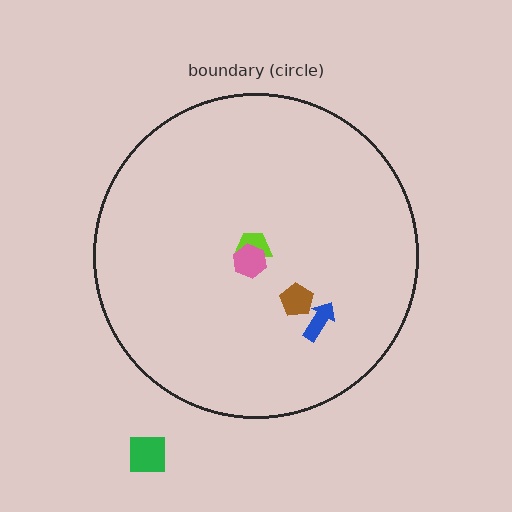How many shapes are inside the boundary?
4 inside, 1 outside.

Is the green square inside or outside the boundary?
Outside.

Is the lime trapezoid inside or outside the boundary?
Inside.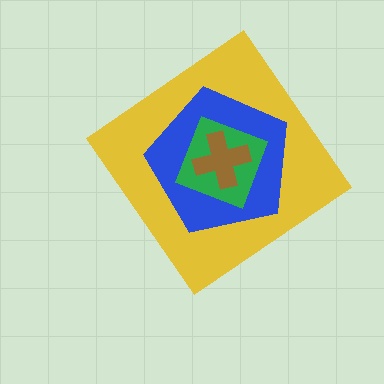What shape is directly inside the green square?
The brown cross.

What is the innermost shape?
The brown cross.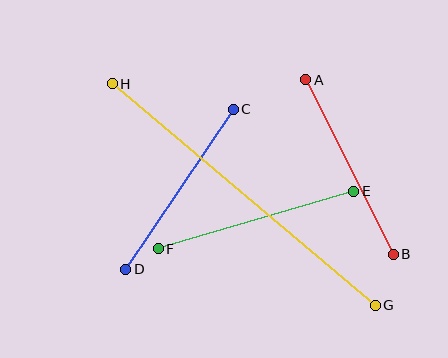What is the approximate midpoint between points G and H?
The midpoint is at approximately (244, 195) pixels.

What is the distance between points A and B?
The distance is approximately 195 pixels.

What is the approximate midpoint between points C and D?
The midpoint is at approximately (179, 189) pixels.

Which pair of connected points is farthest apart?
Points G and H are farthest apart.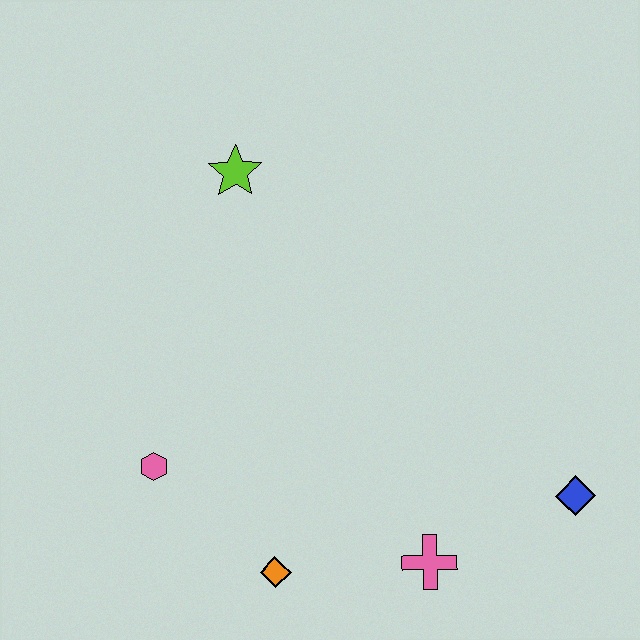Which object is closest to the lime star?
The pink hexagon is closest to the lime star.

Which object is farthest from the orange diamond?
The lime star is farthest from the orange diamond.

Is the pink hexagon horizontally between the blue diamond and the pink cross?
No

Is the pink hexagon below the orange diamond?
No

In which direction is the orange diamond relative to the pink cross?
The orange diamond is to the left of the pink cross.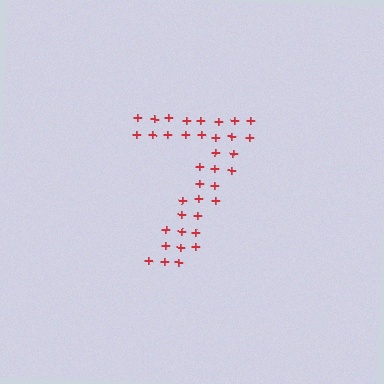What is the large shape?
The large shape is the digit 7.